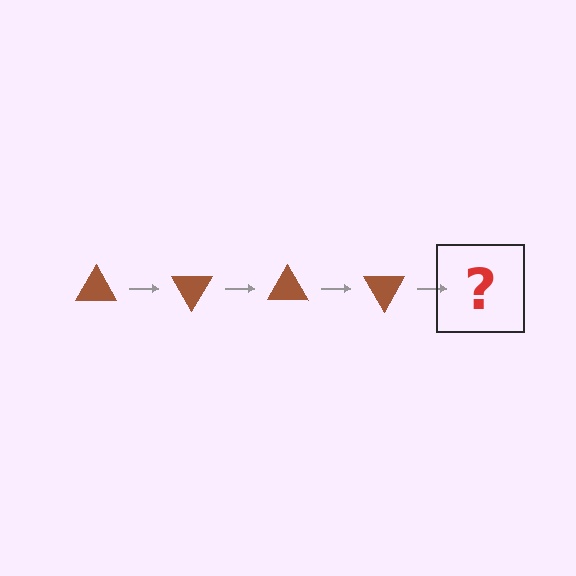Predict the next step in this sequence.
The next step is a brown triangle rotated 240 degrees.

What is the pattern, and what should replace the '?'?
The pattern is that the triangle rotates 60 degrees each step. The '?' should be a brown triangle rotated 240 degrees.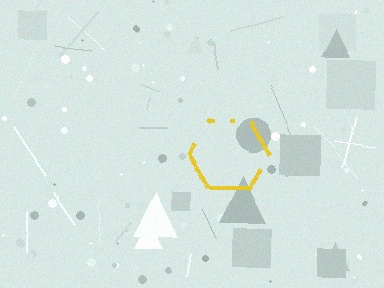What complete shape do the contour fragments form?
The contour fragments form a hexagon.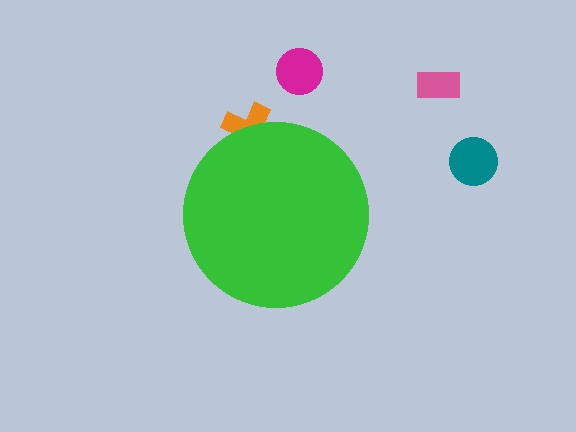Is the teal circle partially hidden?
No, the teal circle is fully visible.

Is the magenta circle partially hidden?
No, the magenta circle is fully visible.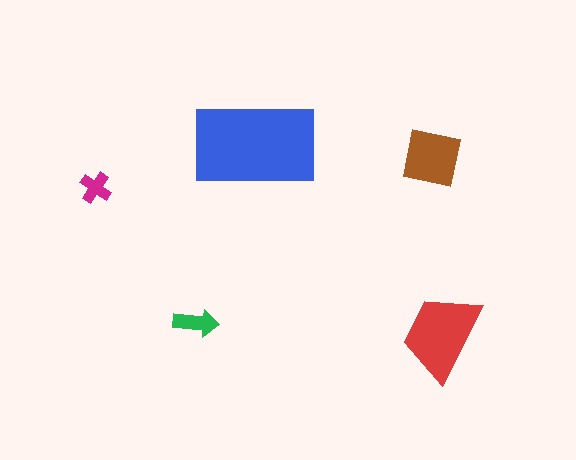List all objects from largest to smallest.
The blue rectangle, the red trapezoid, the brown square, the green arrow, the magenta cross.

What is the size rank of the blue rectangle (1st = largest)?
1st.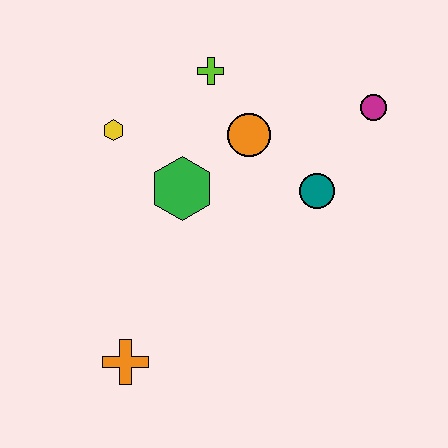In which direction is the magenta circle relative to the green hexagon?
The magenta circle is to the right of the green hexagon.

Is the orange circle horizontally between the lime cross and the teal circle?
Yes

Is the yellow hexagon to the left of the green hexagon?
Yes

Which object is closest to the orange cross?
The green hexagon is closest to the orange cross.